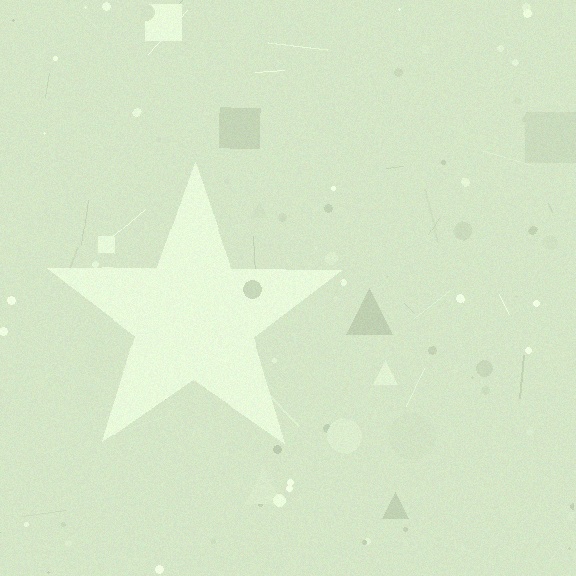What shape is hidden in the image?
A star is hidden in the image.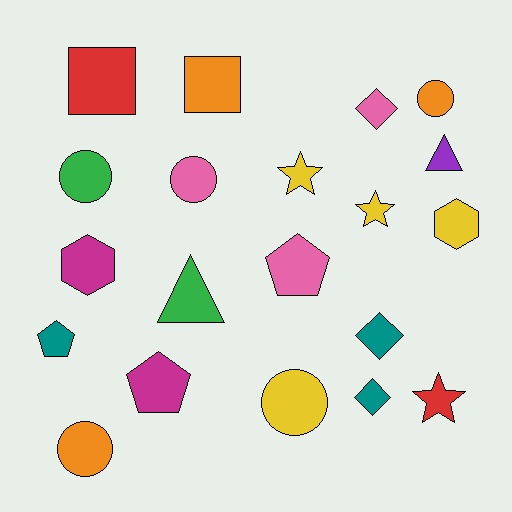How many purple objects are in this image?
There is 1 purple object.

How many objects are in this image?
There are 20 objects.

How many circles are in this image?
There are 5 circles.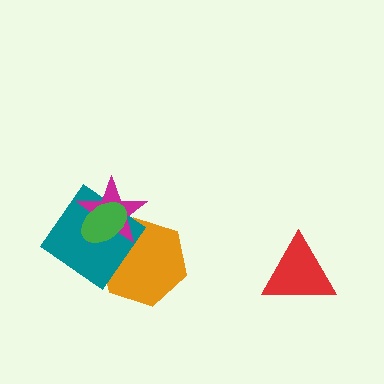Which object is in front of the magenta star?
The green ellipse is in front of the magenta star.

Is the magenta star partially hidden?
Yes, it is partially covered by another shape.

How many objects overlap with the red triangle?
0 objects overlap with the red triangle.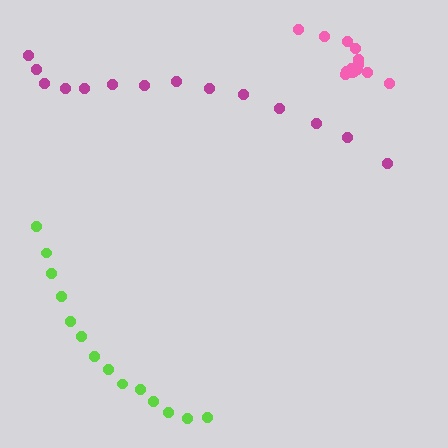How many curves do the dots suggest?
There are 3 distinct paths.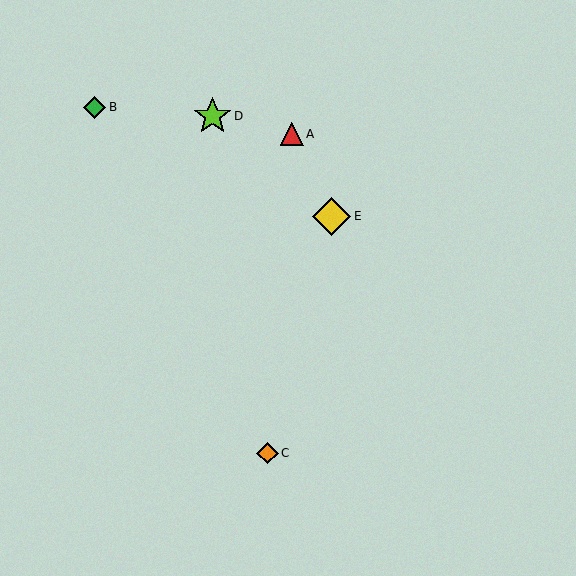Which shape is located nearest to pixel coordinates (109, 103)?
The green diamond (labeled B) at (95, 107) is nearest to that location.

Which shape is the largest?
The yellow diamond (labeled E) is the largest.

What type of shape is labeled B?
Shape B is a green diamond.